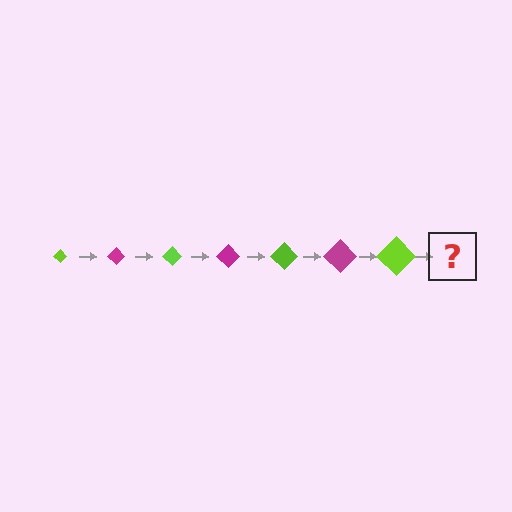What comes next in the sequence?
The next element should be a magenta diamond, larger than the previous one.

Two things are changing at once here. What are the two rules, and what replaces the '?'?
The two rules are that the diamond grows larger each step and the color cycles through lime and magenta. The '?' should be a magenta diamond, larger than the previous one.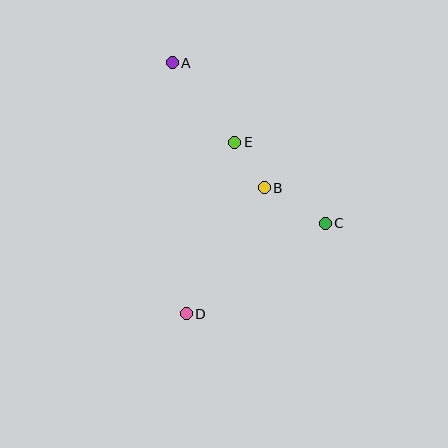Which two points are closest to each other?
Points B and E are closest to each other.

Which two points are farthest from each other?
Points A and D are farthest from each other.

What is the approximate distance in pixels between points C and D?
The distance between C and D is approximately 166 pixels.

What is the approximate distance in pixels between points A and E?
The distance between A and E is approximately 101 pixels.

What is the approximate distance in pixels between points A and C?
The distance between A and C is approximately 221 pixels.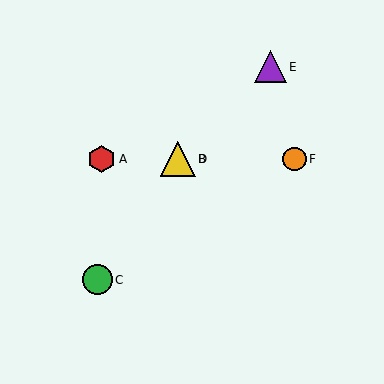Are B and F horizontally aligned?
Yes, both are at y≈159.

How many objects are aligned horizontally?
4 objects (A, B, D, F) are aligned horizontally.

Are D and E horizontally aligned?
No, D is at y≈159 and E is at y≈67.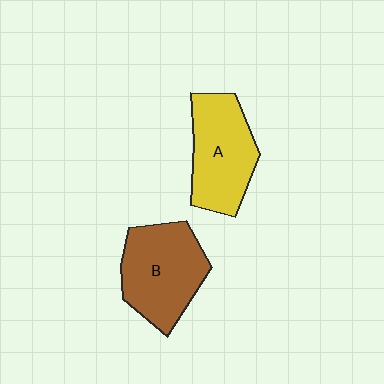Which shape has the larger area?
Shape B (brown).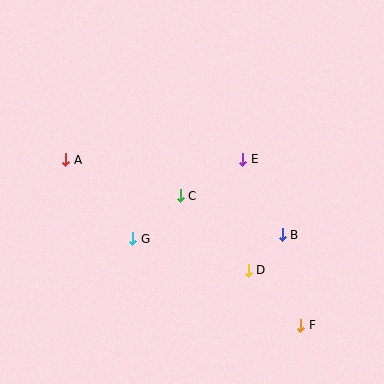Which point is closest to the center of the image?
Point C at (180, 196) is closest to the center.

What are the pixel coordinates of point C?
Point C is at (180, 196).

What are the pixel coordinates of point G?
Point G is at (133, 239).